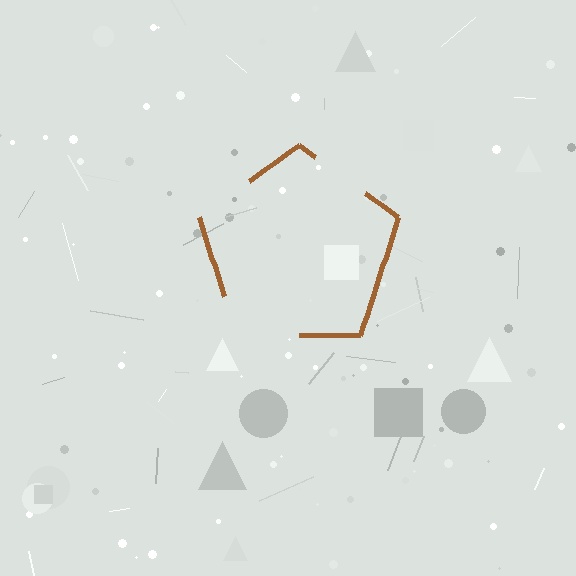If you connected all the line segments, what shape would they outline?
They would outline a pentagon.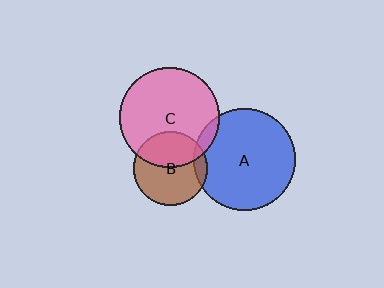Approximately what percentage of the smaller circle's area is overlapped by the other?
Approximately 10%.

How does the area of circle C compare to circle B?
Approximately 1.9 times.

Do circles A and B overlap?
Yes.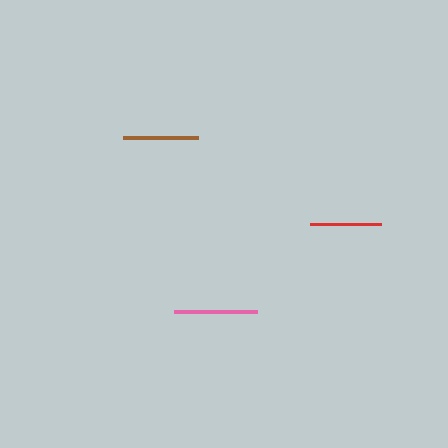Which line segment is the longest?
The pink line is the longest at approximately 83 pixels.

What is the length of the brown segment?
The brown segment is approximately 75 pixels long.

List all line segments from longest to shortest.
From longest to shortest: pink, brown, red.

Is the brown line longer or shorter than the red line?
The brown line is longer than the red line.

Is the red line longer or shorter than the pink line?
The pink line is longer than the red line.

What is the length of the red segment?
The red segment is approximately 71 pixels long.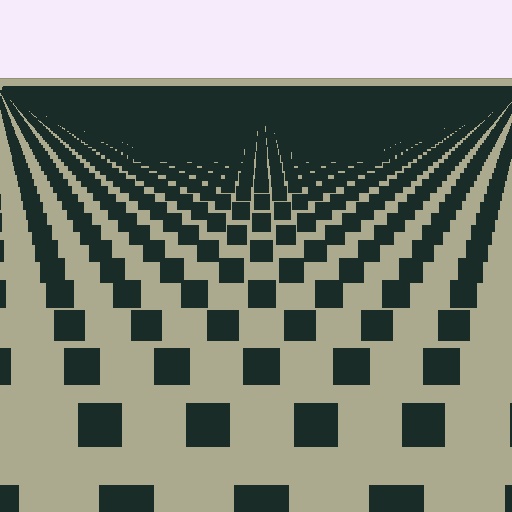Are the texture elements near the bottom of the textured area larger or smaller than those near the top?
Larger. Near the bottom, elements are closer to the viewer and appear at a bigger on-screen size.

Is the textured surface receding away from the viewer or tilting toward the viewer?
The surface is receding away from the viewer. Texture elements get smaller and denser toward the top.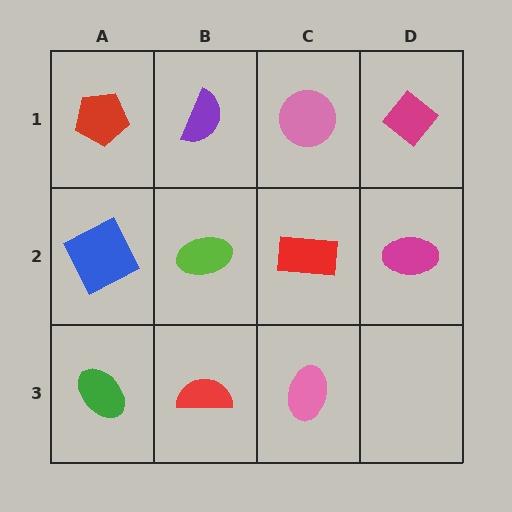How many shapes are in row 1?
4 shapes.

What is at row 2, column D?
A magenta ellipse.